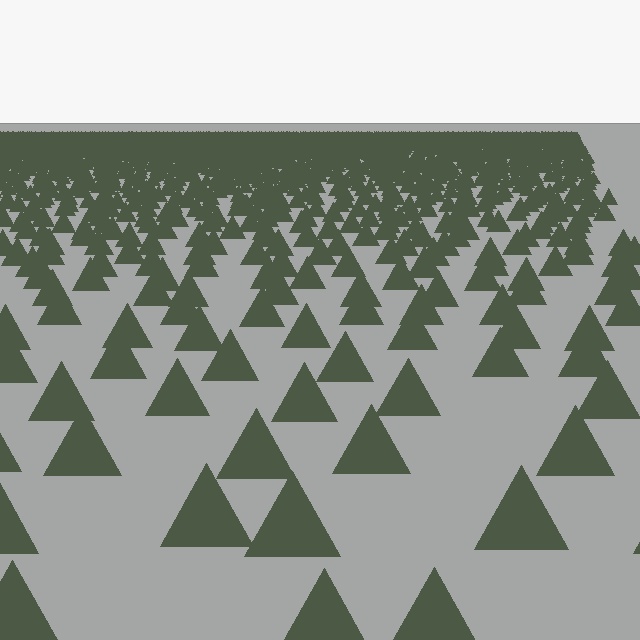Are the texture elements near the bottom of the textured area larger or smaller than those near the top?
Larger. Near the bottom, elements are closer to the viewer and appear at a bigger on-screen size.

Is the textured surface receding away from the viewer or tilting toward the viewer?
The surface is receding away from the viewer. Texture elements get smaller and denser toward the top.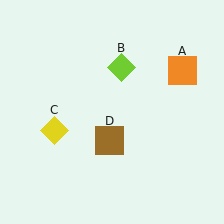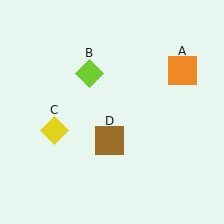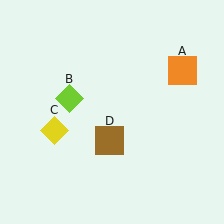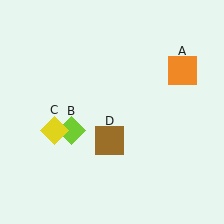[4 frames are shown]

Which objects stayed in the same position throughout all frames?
Orange square (object A) and yellow diamond (object C) and brown square (object D) remained stationary.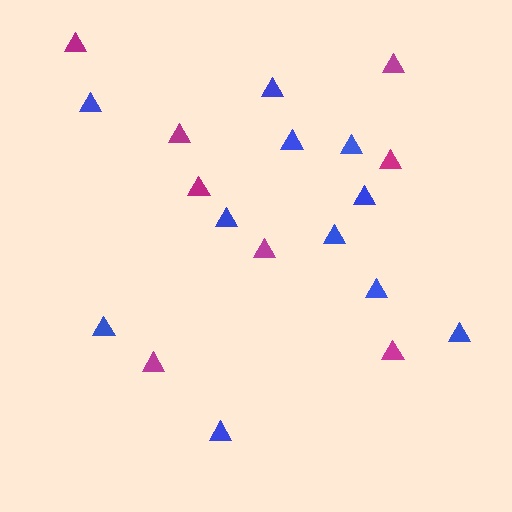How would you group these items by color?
There are 2 groups: one group of blue triangles (11) and one group of magenta triangles (8).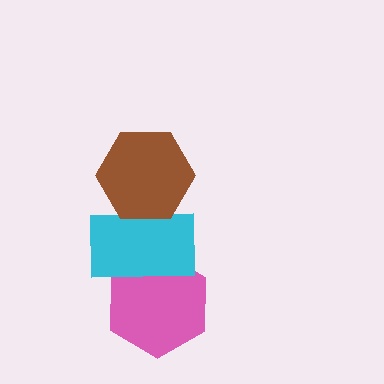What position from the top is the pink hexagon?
The pink hexagon is 3rd from the top.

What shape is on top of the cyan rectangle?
The brown hexagon is on top of the cyan rectangle.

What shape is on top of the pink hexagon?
The cyan rectangle is on top of the pink hexagon.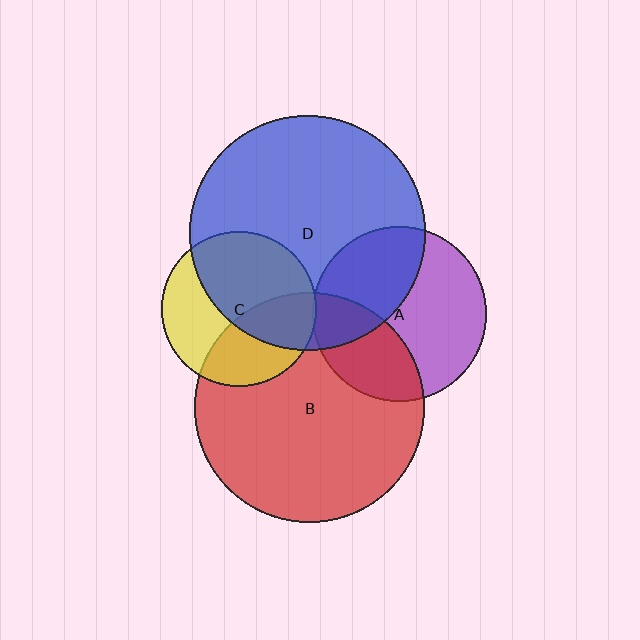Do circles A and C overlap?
Yes.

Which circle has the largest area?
Circle D (blue).